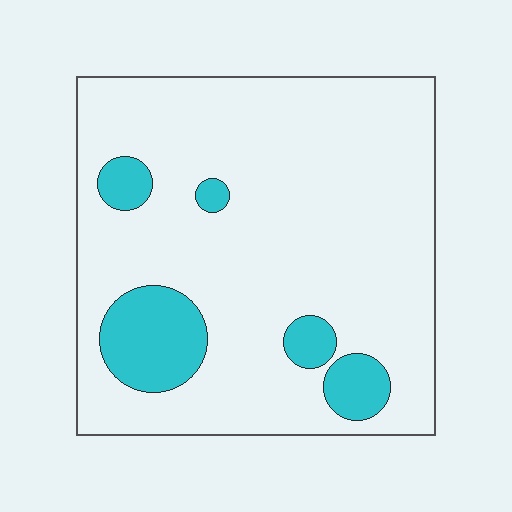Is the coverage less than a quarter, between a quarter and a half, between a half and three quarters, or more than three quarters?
Less than a quarter.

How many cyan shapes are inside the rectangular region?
5.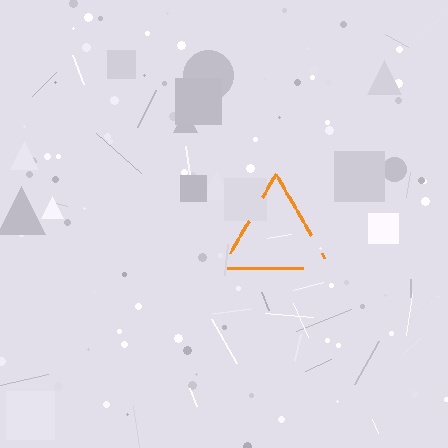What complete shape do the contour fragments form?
The contour fragments form a triangle.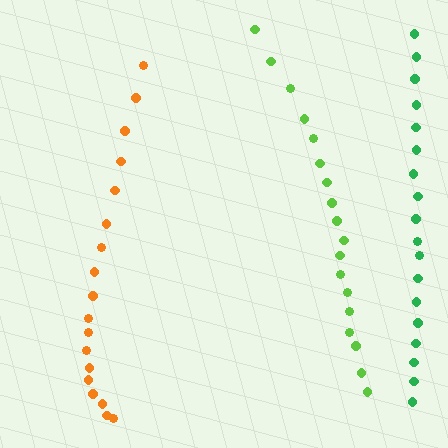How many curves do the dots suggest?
There are 3 distinct paths.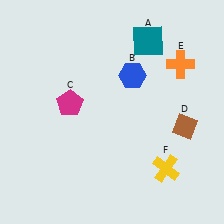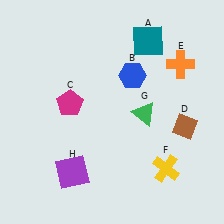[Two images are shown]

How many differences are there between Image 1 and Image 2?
There are 2 differences between the two images.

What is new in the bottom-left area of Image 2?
A purple square (H) was added in the bottom-left area of Image 2.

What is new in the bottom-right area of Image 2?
A green triangle (G) was added in the bottom-right area of Image 2.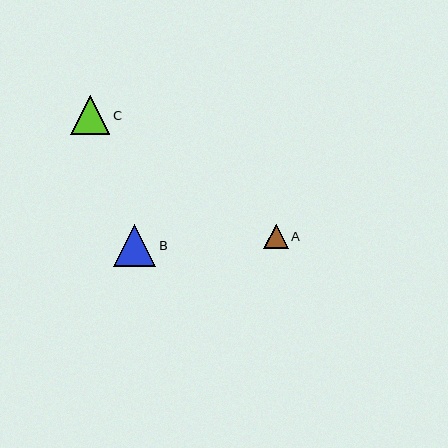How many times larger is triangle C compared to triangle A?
Triangle C is approximately 1.6 times the size of triangle A.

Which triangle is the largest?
Triangle B is the largest with a size of approximately 42 pixels.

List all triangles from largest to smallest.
From largest to smallest: B, C, A.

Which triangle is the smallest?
Triangle A is the smallest with a size of approximately 24 pixels.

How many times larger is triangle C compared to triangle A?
Triangle C is approximately 1.6 times the size of triangle A.